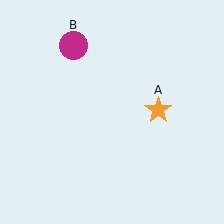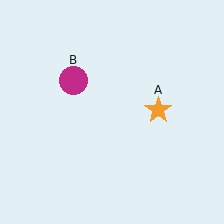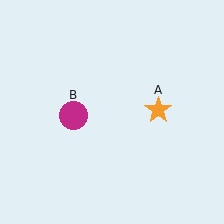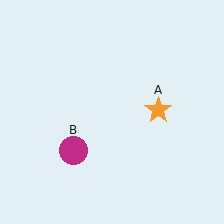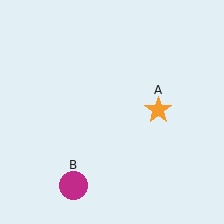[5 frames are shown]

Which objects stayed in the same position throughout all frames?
Orange star (object A) remained stationary.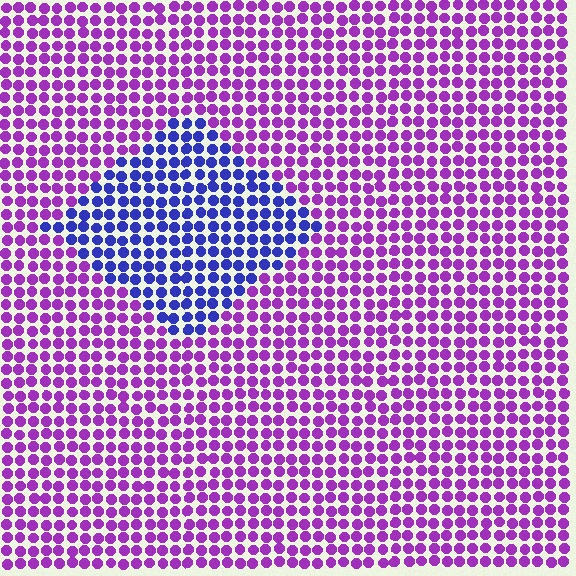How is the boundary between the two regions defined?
The boundary is defined purely by a slight shift in hue (about 51 degrees). Spacing, size, and orientation are identical on both sides.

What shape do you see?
I see a diamond.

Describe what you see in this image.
The image is filled with small purple elements in a uniform arrangement. A diamond-shaped region is visible where the elements are tinted to a slightly different hue, forming a subtle color boundary.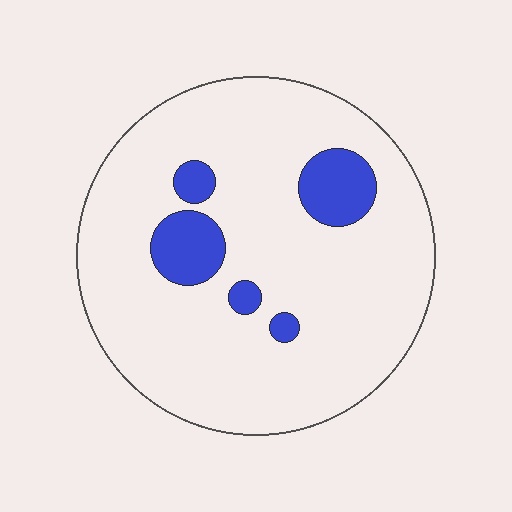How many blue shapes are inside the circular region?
5.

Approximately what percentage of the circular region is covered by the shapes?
Approximately 10%.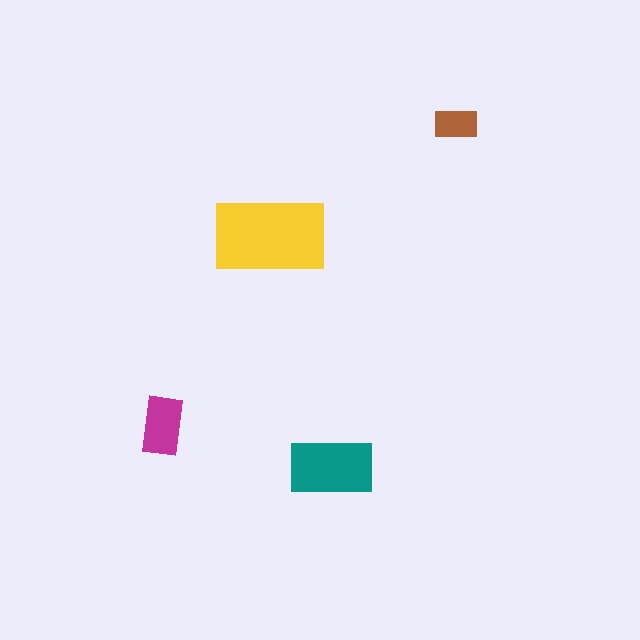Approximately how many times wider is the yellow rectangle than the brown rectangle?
About 2.5 times wider.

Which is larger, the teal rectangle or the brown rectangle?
The teal one.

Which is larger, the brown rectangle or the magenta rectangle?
The magenta one.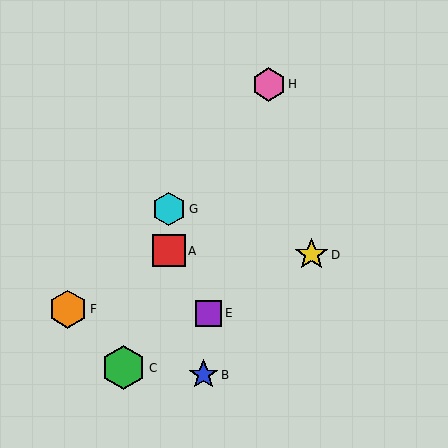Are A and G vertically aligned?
Yes, both are at x≈169.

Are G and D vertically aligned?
No, G is at x≈169 and D is at x≈311.